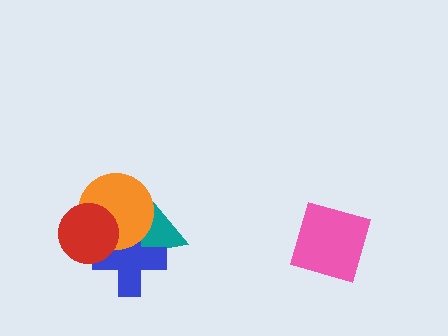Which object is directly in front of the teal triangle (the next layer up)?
The blue cross is directly in front of the teal triangle.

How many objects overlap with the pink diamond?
0 objects overlap with the pink diamond.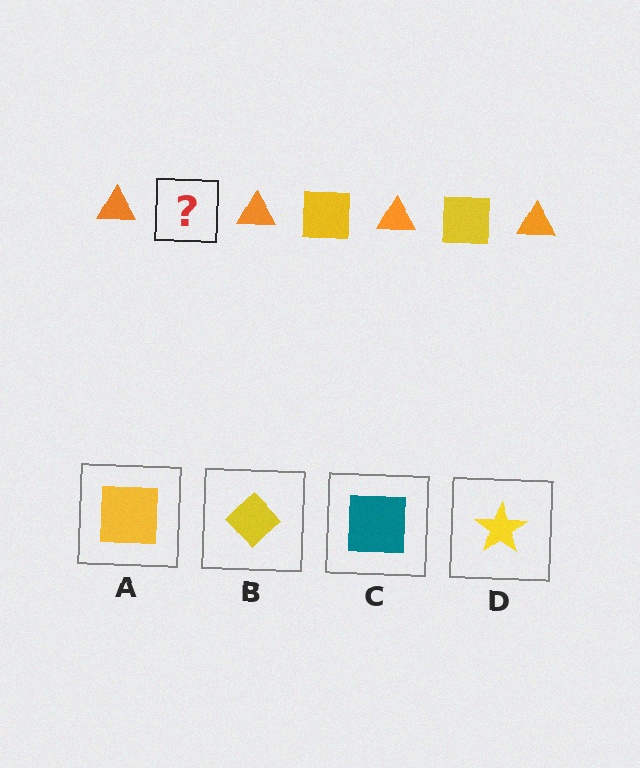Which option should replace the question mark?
Option A.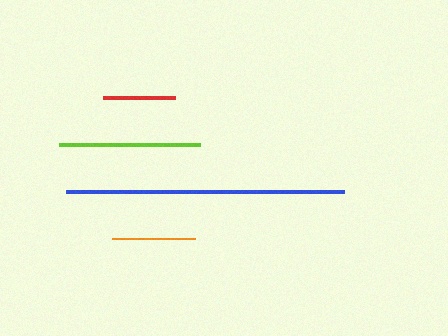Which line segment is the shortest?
The red line is the shortest at approximately 72 pixels.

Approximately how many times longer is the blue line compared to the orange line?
The blue line is approximately 3.3 times the length of the orange line.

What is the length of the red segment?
The red segment is approximately 72 pixels long.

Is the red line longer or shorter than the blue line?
The blue line is longer than the red line.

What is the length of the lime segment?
The lime segment is approximately 141 pixels long.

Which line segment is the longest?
The blue line is the longest at approximately 277 pixels.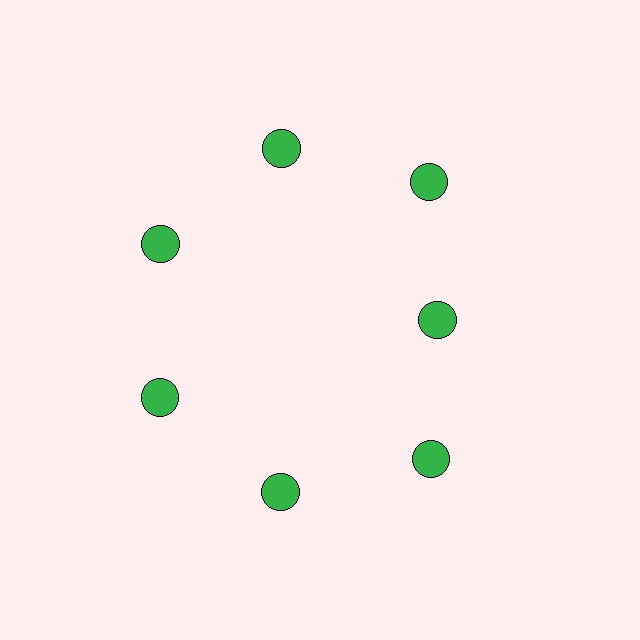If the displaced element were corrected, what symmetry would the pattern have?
It would have 7-fold rotational symmetry — the pattern would map onto itself every 51 degrees.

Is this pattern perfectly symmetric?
No. The 7 green circles are arranged in a ring, but one element near the 3 o'clock position is pulled inward toward the center, breaking the 7-fold rotational symmetry.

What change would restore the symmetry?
The symmetry would be restored by moving it outward, back onto the ring so that all 7 circles sit at equal angles and equal distance from the center.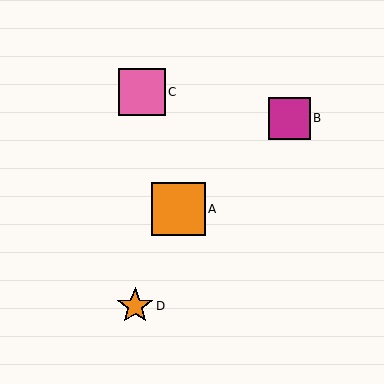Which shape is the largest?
The orange square (labeled A) is the largest.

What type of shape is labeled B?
Shape B is a magenta square.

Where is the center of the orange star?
The center of the orange star is at (135, 306).